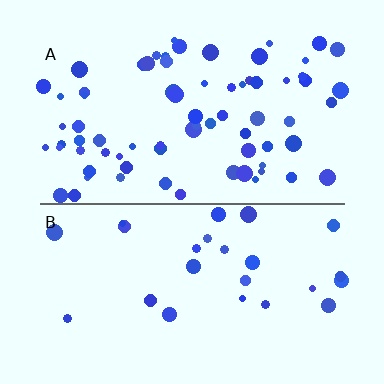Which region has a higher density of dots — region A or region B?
A (the top).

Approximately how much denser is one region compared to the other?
Approximately 2.8× — region A over region B.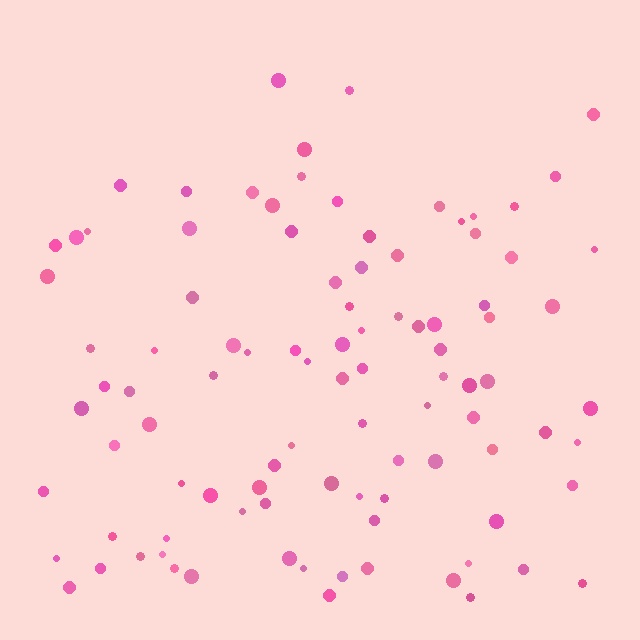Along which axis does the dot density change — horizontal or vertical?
Vertical.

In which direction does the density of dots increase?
From top to bottom, with the bottom side densest.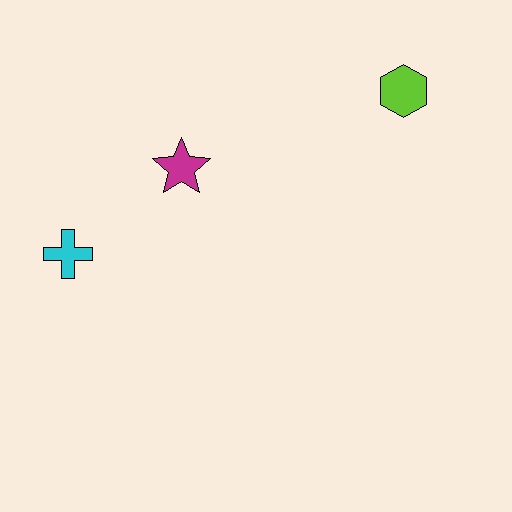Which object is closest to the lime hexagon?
The magenta star is closest to the lime hexagon.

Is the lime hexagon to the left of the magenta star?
No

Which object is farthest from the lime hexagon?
The cyan cross is farthest from the lime hexagon.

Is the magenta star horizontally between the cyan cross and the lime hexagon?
Yes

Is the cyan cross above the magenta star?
No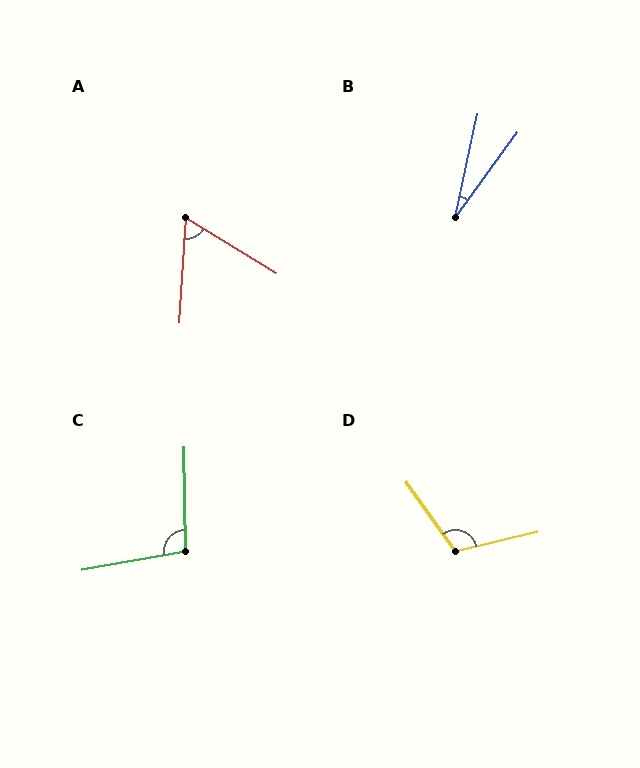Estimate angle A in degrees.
Approximately 62 degrees.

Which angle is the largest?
D, at approximately 112 degrees.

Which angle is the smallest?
B, at approximately 24 degrees.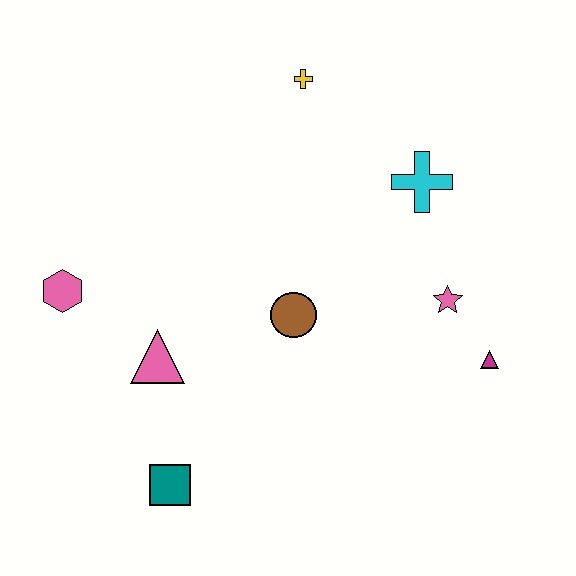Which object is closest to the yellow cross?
The cyan cross is closest to the yellow cross.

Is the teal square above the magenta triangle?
No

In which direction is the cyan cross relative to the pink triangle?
The cyan cross is to the right of the pink triangle.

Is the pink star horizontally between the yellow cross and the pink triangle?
No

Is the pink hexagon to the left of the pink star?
Yes